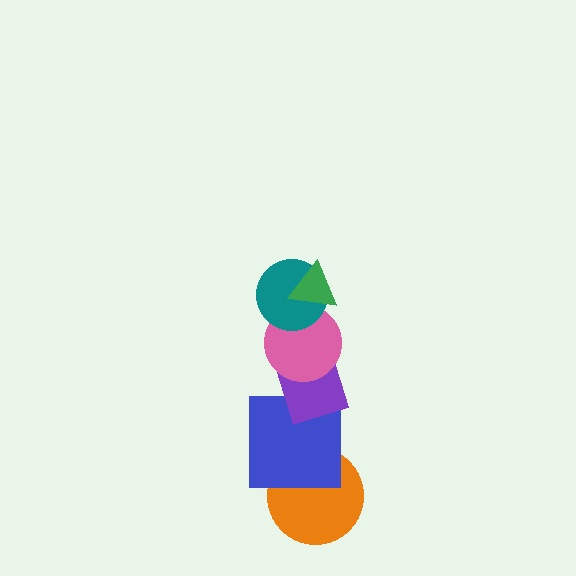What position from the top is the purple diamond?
The purple diamond is 4th from the top.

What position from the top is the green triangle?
The green triangle is 1st from the top.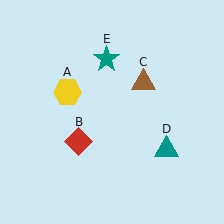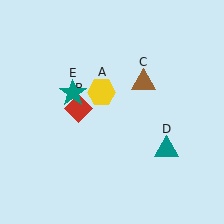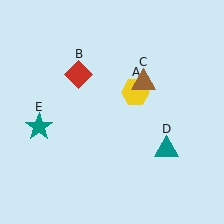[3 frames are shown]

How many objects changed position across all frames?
3 objects changed position: yellow hexagon (object A), red diamond (object B), teal star (object E).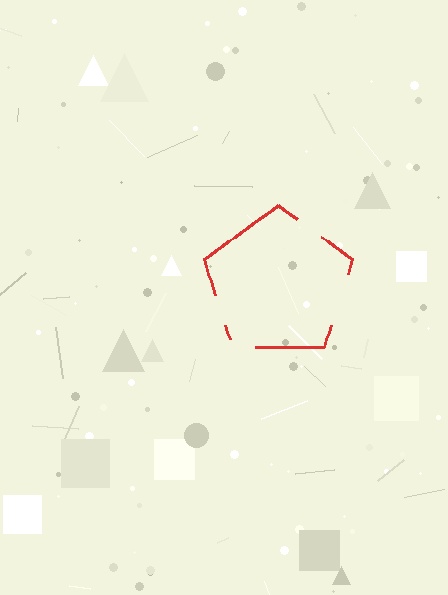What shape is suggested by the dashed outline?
The dashed outline suggests a pentagon.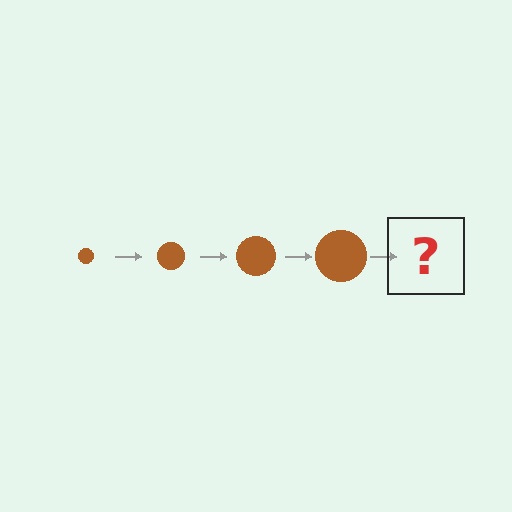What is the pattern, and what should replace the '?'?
The pattern is that the circle gets progressively larger each step. The '?' should be a brown circle, larger than the previous one.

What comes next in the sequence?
The next element should be a brown circle, larger than the previous one.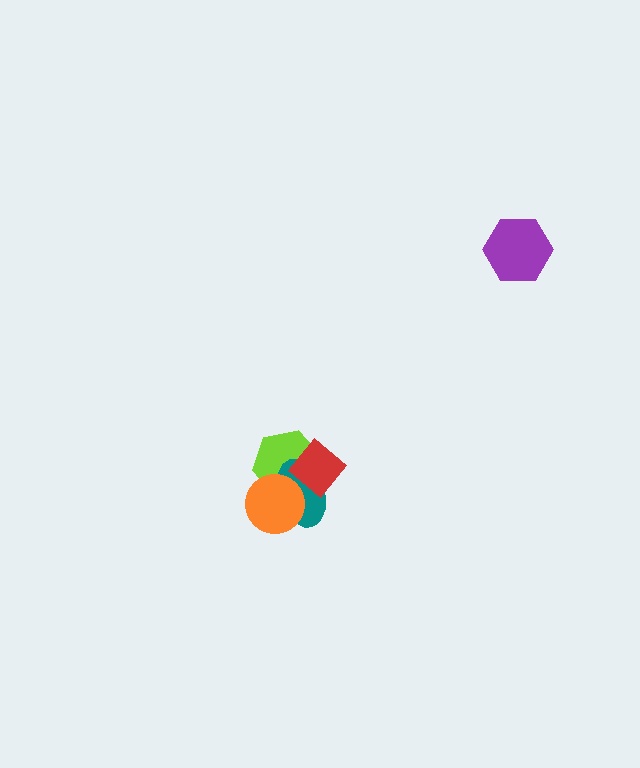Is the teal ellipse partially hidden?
Yes, it is partially covered by another shape.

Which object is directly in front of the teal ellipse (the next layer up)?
The red diamond is directly in front of the teal ellipse.